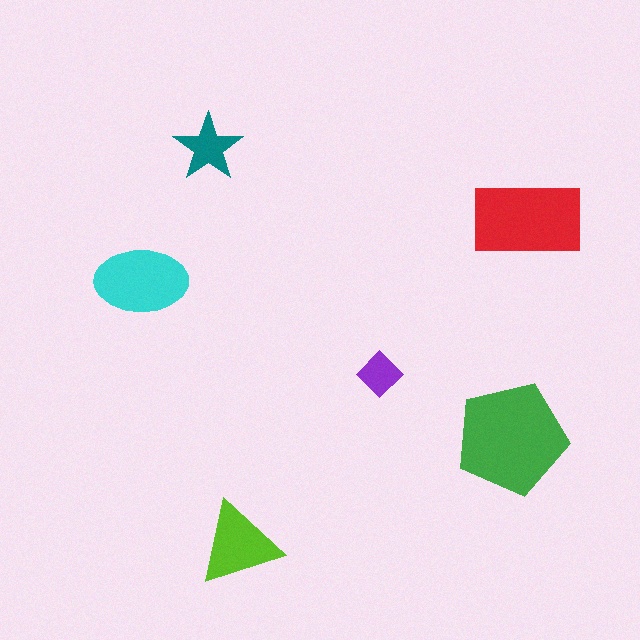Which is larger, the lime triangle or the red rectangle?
The red rectangle.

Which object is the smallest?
The purple diamond.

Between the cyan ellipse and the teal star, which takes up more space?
The cyan ellipse.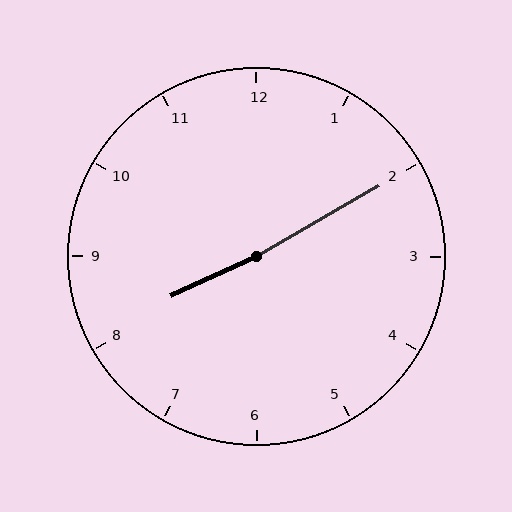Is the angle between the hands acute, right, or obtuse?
It is obtuse.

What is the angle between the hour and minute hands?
Approximately 175 degrees.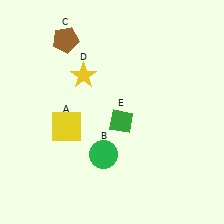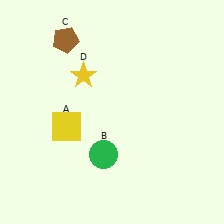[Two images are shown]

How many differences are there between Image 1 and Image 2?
There is 1 difference between the two images.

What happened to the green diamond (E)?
The green diamond (E) was removed in Image 2. It was in the bottom-right area of Image 1.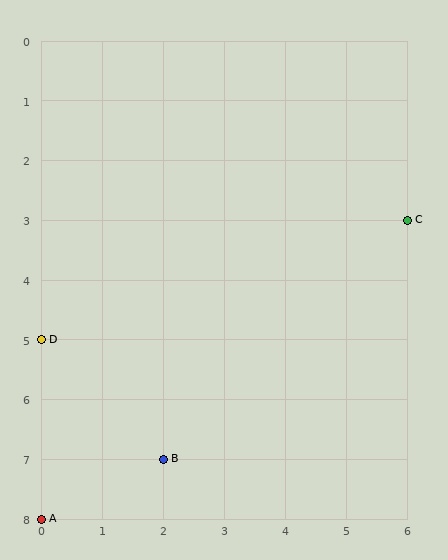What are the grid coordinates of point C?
Point C is at grid coordinates (6, 3).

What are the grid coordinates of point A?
Point A is at grid coordinates (0, 8).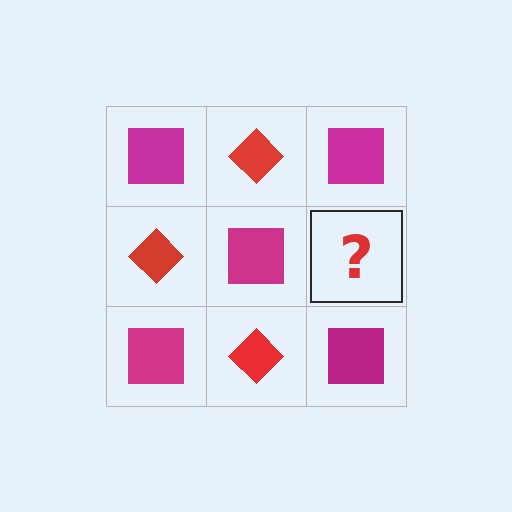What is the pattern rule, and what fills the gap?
The rule is that it alternates magenta square and red diamond in a checkerboard pattern. The gap should be filled with a red diamond.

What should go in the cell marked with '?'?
The missing cell should contain a red diamond.